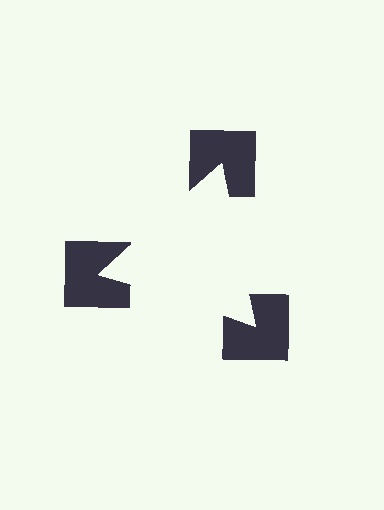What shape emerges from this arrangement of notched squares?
An illusory triangle — its edges are inferred from the aligned wedge cuts in the notched squares, not physically drawn.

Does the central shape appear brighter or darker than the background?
It typically appears slightly brighter than the background, even though no actual brightness change is drawn.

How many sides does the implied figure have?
3 sides.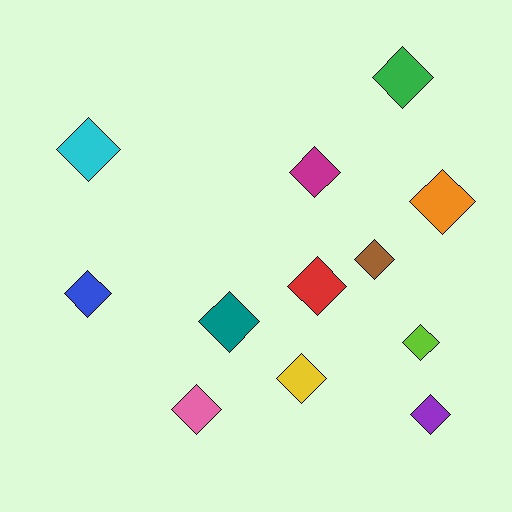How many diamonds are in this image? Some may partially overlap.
There are 12 diamonds.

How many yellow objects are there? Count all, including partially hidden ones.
There is 1 yellow object.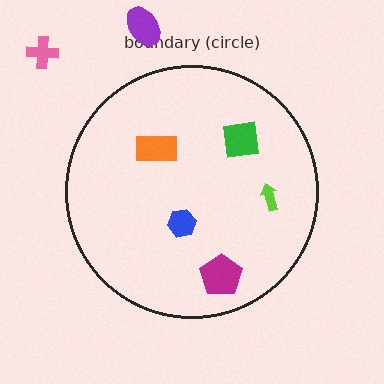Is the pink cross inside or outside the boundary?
Outside.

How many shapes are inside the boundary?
5 inside, 2 outside.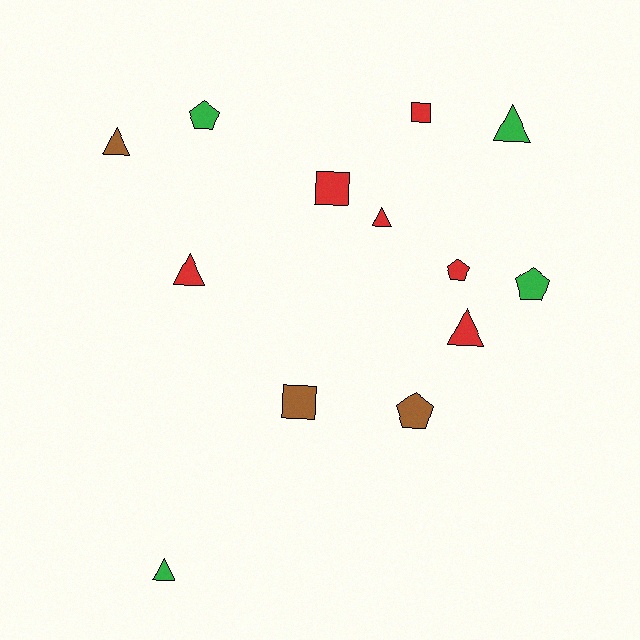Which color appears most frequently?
Red, with 6 objects.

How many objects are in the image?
There are 13 objects.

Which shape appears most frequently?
Triangle, with 6 objects.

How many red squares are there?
There are 2 red squares.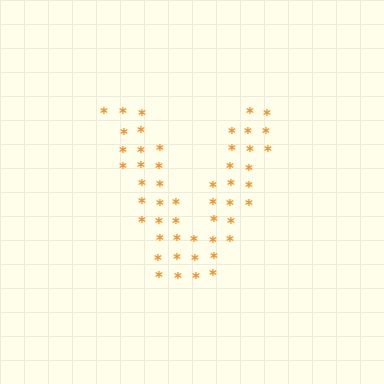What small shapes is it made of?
It is made of small asterisks.